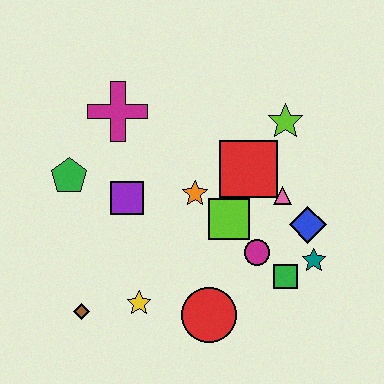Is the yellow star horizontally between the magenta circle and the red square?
No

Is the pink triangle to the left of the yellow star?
No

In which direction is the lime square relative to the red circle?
The lime square is above the red circle.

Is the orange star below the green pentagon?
Yes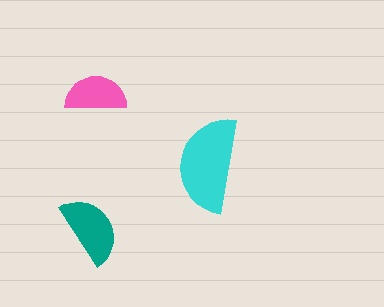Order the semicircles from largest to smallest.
the cyan one, the teal one, the pink one.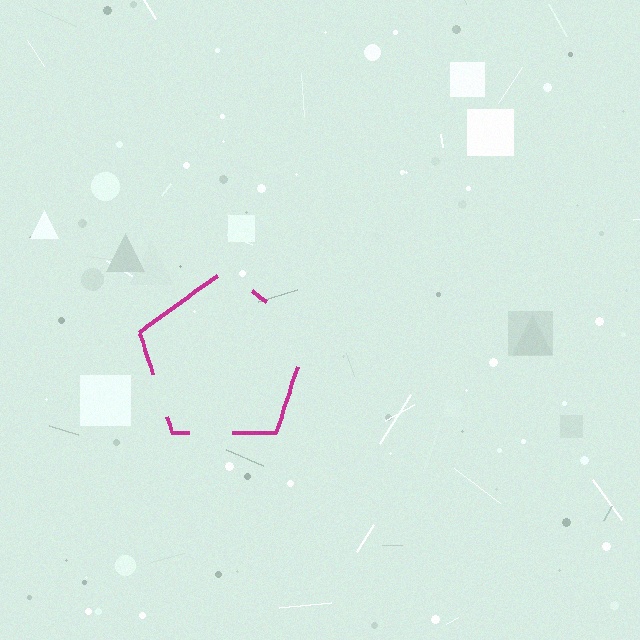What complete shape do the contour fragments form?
The contour fragments form a pentagon.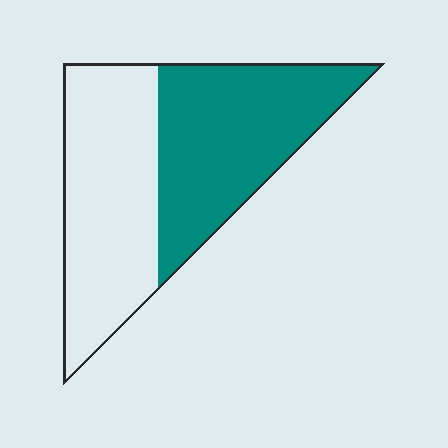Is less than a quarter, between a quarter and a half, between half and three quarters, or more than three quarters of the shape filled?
Between a quarter and a half.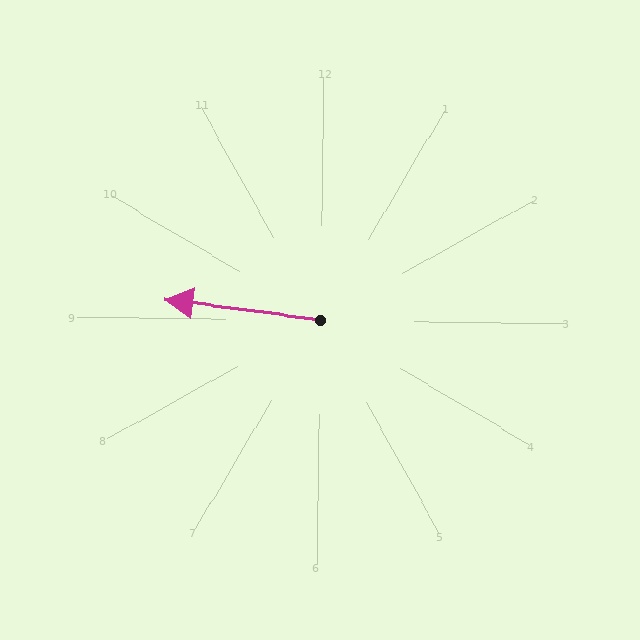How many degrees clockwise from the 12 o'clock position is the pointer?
Approximately 277 degrees.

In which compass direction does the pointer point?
West.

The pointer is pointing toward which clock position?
Roughly 9 o'clock.